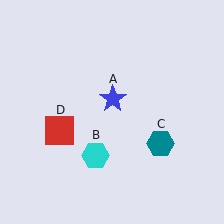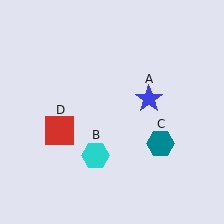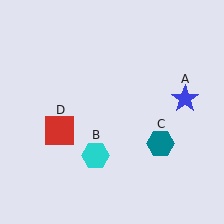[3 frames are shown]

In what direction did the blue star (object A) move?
The blue star (object A) moved right.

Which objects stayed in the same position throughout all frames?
Cyan hexagon (object B) and teal hexagon (object C) and red square (object D) remained stationary.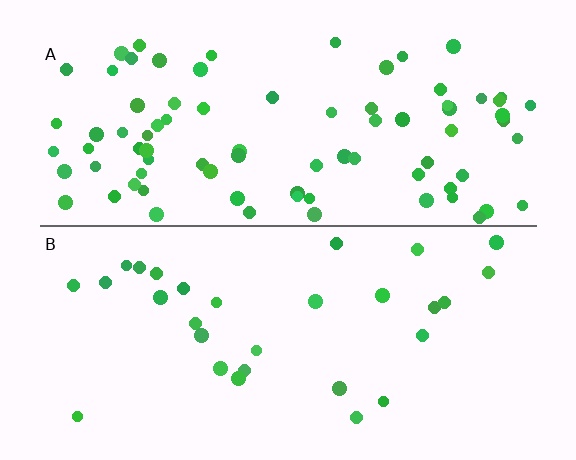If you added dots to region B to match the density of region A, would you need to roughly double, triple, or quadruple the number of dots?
Approximately triple.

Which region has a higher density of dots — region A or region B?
A (the top).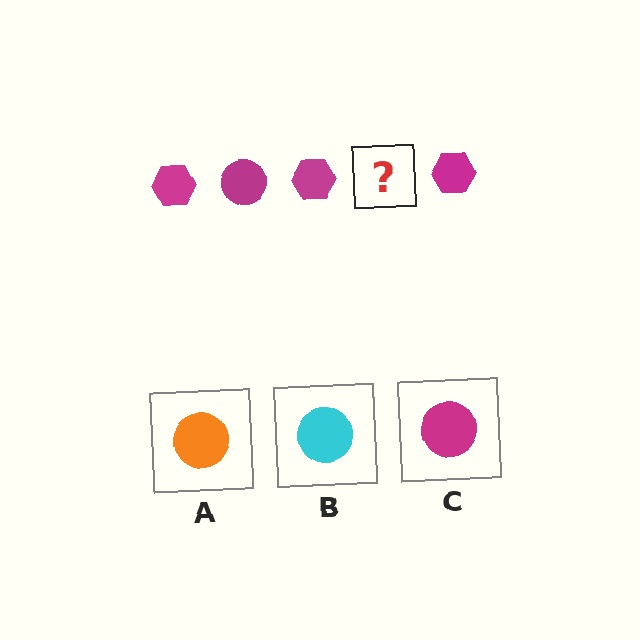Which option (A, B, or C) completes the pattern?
C.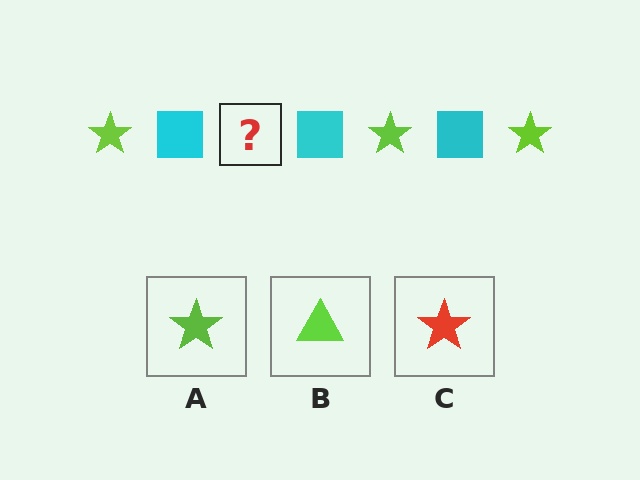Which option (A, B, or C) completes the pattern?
A.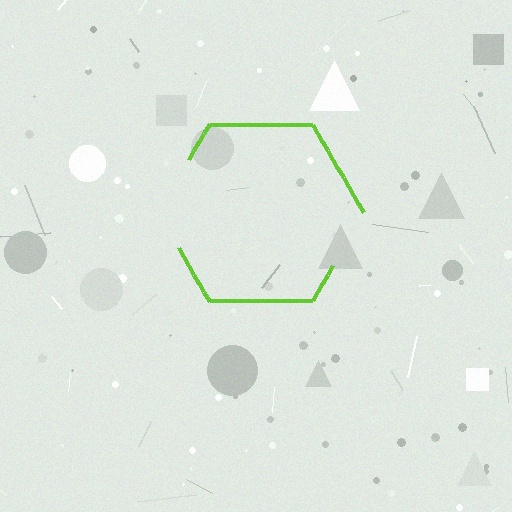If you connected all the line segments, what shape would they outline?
They would outline a hexagon.